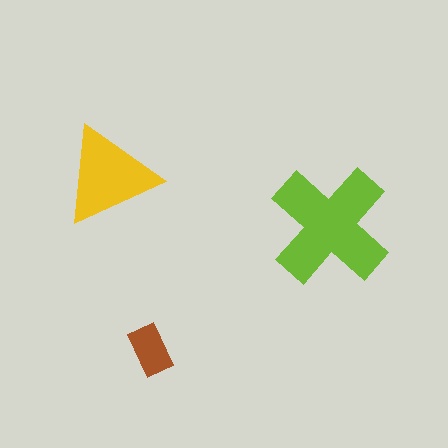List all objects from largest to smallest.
The lime cross, the yellow triangle, the brown rectangle.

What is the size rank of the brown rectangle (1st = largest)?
3rd.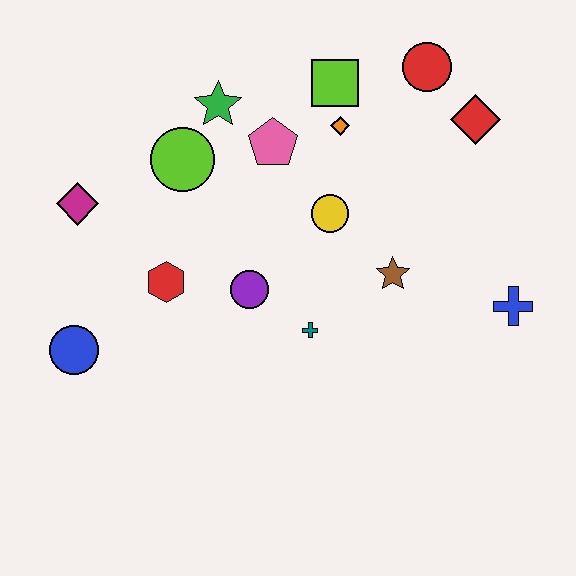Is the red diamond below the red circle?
Yes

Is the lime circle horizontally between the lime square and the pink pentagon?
No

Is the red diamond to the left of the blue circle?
No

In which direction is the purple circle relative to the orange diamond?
The purple circle is below the orange diamond.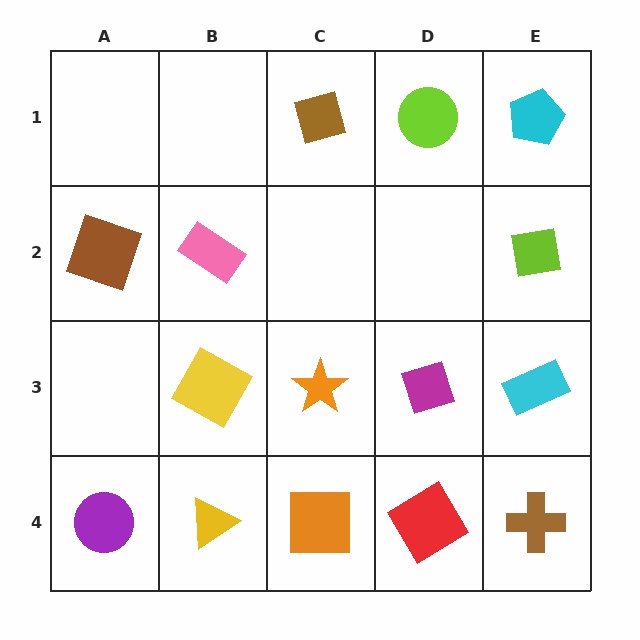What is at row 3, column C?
An orange star.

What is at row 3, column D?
A magenta diamond.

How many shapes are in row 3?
4 shapes.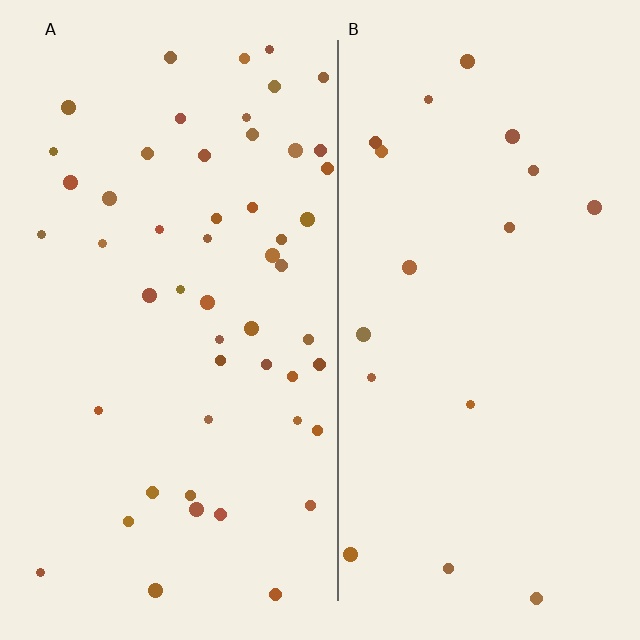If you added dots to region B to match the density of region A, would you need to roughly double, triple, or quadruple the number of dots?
Approximately triple.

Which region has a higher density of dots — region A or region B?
A (the left).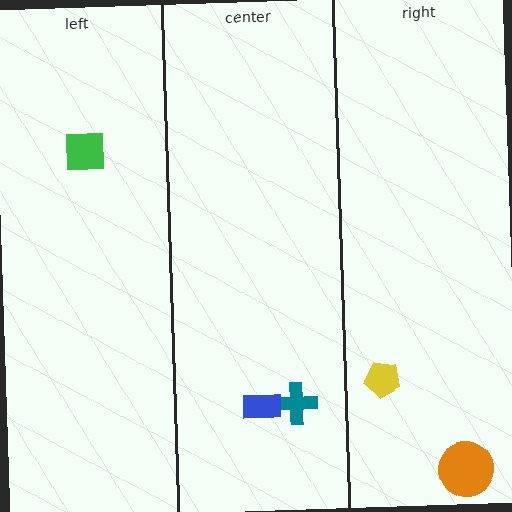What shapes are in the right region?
The yellow pentagon, the orange circle.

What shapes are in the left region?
The green square.